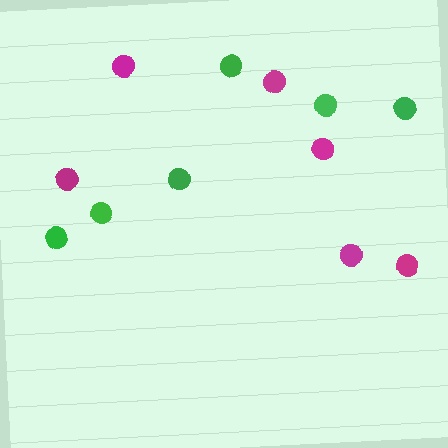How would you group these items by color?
There are 2 groups: one group of green circles (6) and one group of magenta circles (6).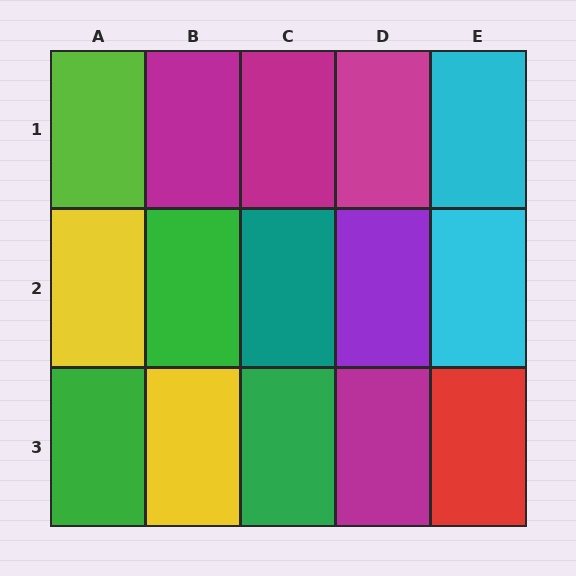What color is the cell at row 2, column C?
Teal.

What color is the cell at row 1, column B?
Magenta.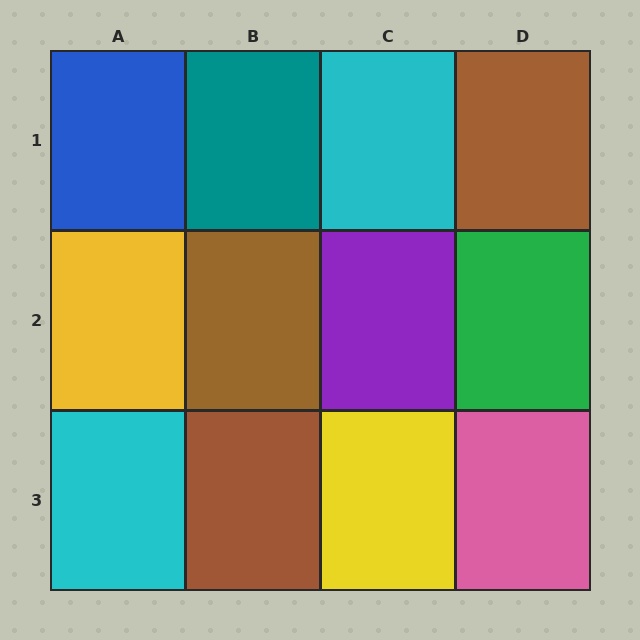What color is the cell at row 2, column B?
Brown.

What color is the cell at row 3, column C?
Yellow.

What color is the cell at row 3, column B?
Brown.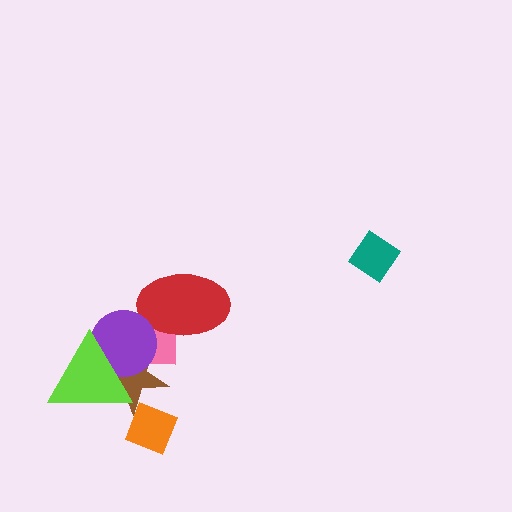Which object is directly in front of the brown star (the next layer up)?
The purple circle is directly in front of the brown star.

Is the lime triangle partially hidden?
No, no other shape covers it.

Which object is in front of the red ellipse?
The purple circle is in front of the red ellipse.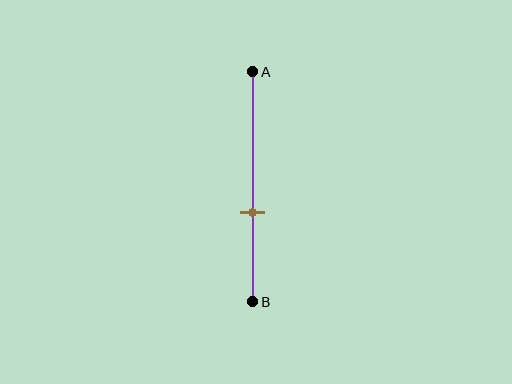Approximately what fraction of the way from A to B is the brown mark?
The brown mark is approximately 60% of the way from A to B.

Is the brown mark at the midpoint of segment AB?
No, the mark is at about 60% from A, not at the 50% midpoint.